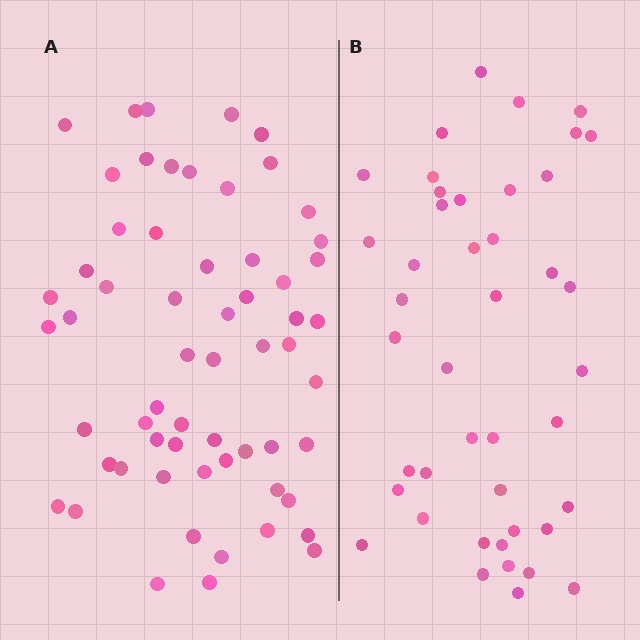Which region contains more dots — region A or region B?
Region A (the left region) has more dots.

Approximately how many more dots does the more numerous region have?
Region A has approximately 15 more dots than region B.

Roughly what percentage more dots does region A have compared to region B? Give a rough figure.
About 40% more.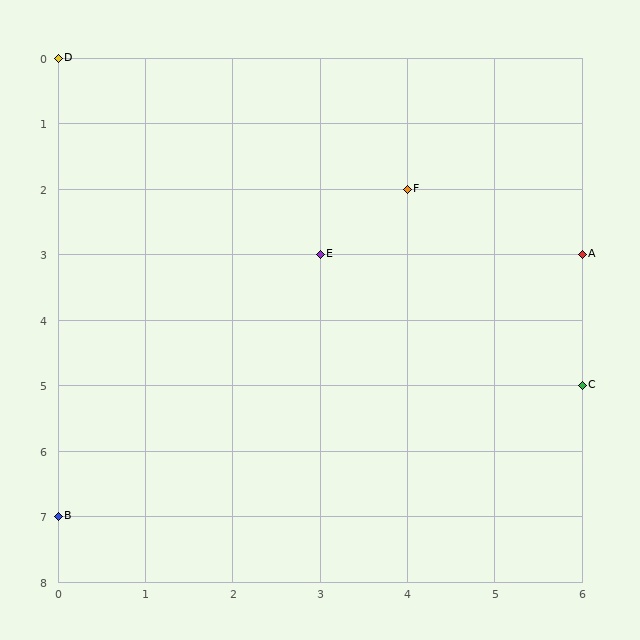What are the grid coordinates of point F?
Point F is at grid coordinates (4, 2).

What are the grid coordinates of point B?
Point B is at grid coordinates (0, 7).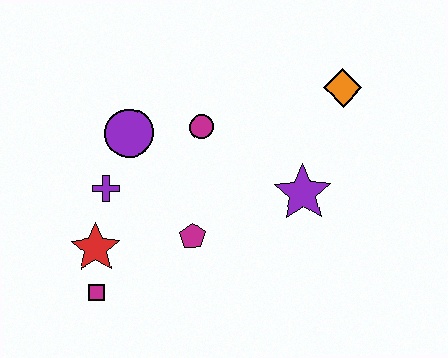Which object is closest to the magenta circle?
The purple circle is closest to the magenta circle.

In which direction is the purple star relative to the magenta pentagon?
The purple star is to the right of the magenta pentagon.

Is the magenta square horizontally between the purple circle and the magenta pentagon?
No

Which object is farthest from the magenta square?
The orange diamond is farthest from the magenta square.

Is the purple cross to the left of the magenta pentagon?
Yes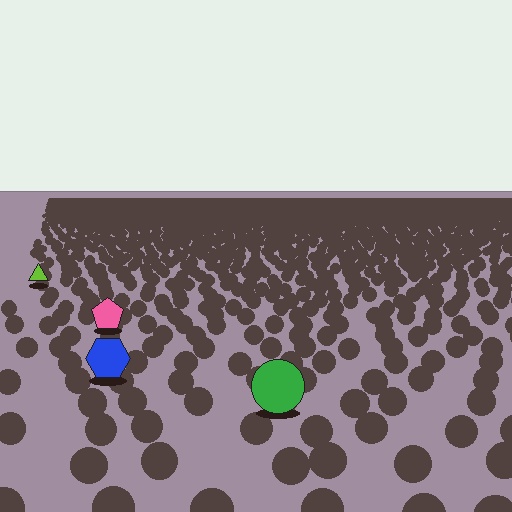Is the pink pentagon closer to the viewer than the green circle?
No. The green circle is closer — you can tell from the texture gradient: the ground texture is coarser near it.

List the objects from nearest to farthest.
From nearest to farthest: the green circle, the blue hexagon, the pink pentagon, the lime triangle.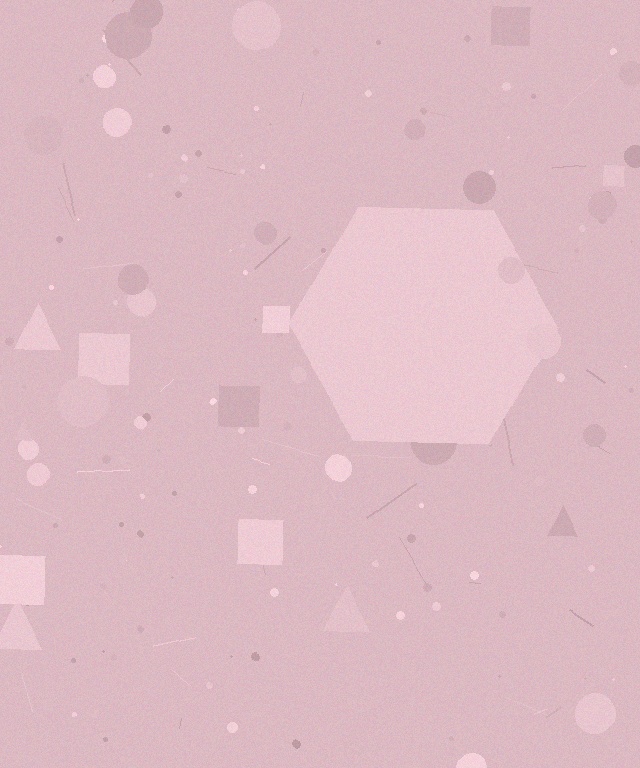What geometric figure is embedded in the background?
A hexagon is embedded in the background.